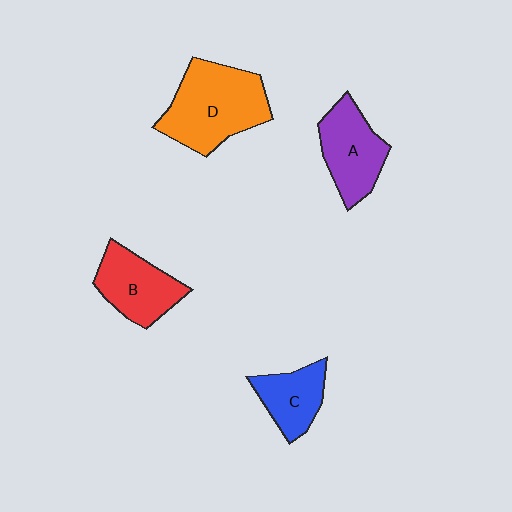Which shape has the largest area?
Shape D (orange).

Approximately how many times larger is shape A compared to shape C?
Approximately 1.3 times.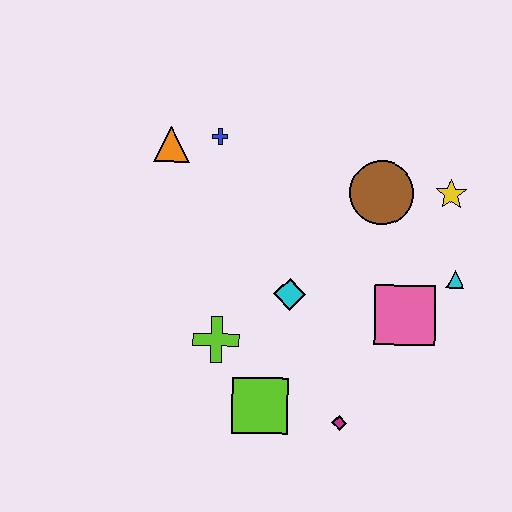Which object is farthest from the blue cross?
The magenta diamond is farthest from the blue cross.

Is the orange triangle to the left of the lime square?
Yes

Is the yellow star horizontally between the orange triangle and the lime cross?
No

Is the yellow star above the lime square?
Yes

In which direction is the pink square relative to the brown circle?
The pink square is below the brown circle.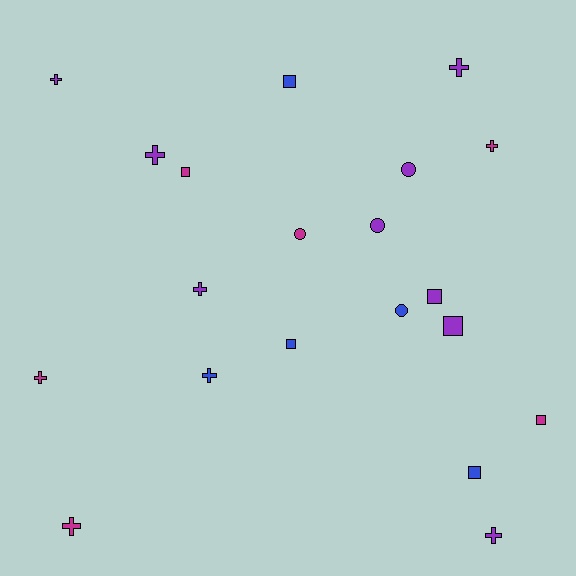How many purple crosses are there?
There are 5 purple crosses.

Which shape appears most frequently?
Cross, with 9 objects.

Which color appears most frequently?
Purple, with 9 objects.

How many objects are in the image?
There are 20 objects.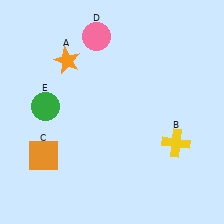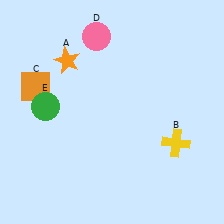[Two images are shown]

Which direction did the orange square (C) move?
The orange square (C) moved up.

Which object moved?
The orange square (C) moved up.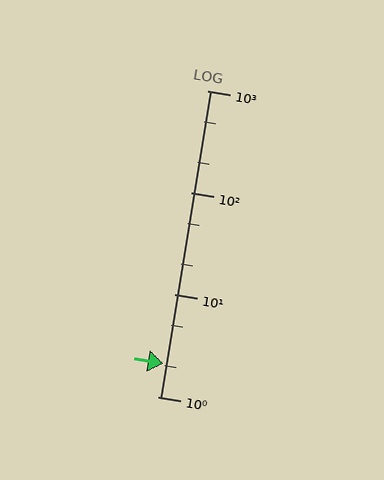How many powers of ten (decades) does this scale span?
The scale spans 3 decades, from 1 to 1000.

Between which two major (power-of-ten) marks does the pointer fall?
The pointer is between 1 and 10.